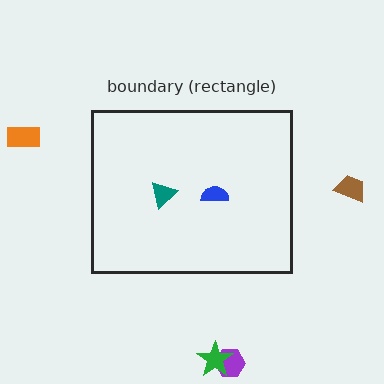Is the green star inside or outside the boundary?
Outside.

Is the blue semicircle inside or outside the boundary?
Inside.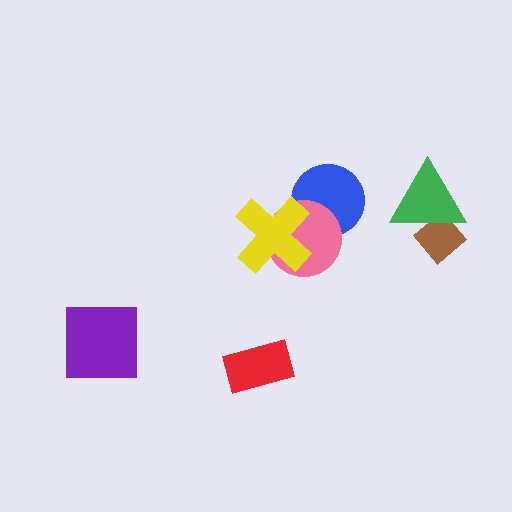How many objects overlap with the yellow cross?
2 objects overlap with the yellow cross.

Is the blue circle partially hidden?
Yes, it is partially covered by another shape.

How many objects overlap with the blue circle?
2 objects overlap with the blue circle.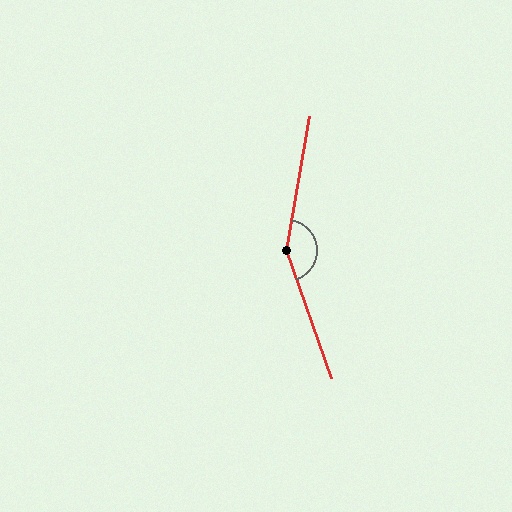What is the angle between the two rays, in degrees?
Approximately 151 degrees.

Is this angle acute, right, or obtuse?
It is obtuse.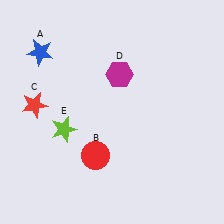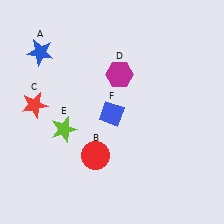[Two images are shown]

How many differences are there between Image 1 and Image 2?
There is 1 difference between the two images.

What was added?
A blue diamond (F) was added in Image 2.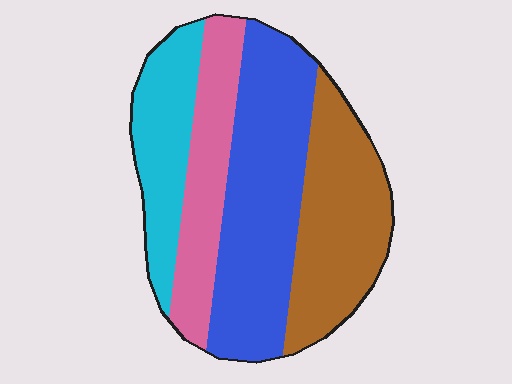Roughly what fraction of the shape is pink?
Pink covers 19% of the shape.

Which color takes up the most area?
Blue, at roughly 35%.